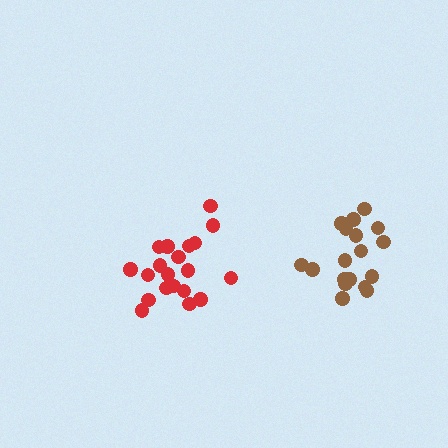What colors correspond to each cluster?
The clusters are colored: red, brown.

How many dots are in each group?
Group 1: 20 dots, Group 2: 19 dots (39 total).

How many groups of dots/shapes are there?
There are 2 groups.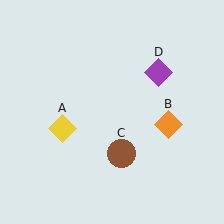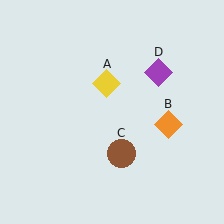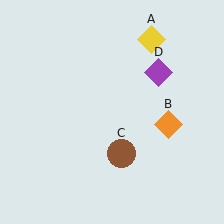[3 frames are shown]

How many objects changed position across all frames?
1 object changed position: yellow diamond (object A).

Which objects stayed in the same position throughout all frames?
Orange diamond (object B) and brown circle (object C) and purple diamond (object D) remained stationary.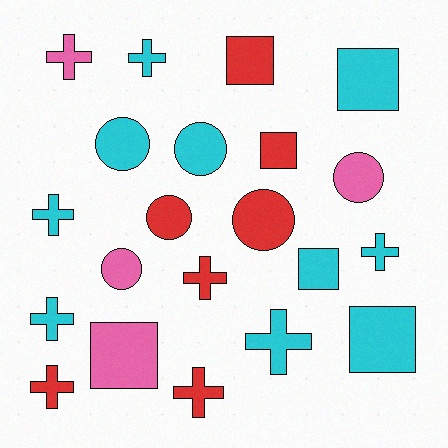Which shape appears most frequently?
Cross, with 9 objects.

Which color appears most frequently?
Cyan, with 10 objects.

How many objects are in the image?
There are 21 objects.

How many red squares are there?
There are 2 red squares.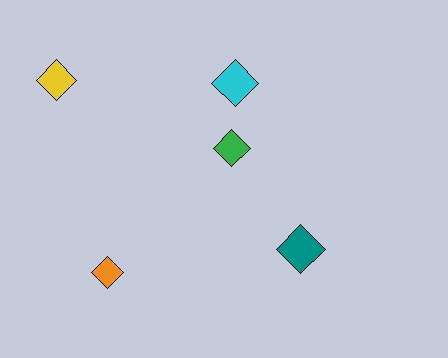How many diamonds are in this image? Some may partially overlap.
There are 5 diamonds.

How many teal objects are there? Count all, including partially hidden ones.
There is 1 teal object.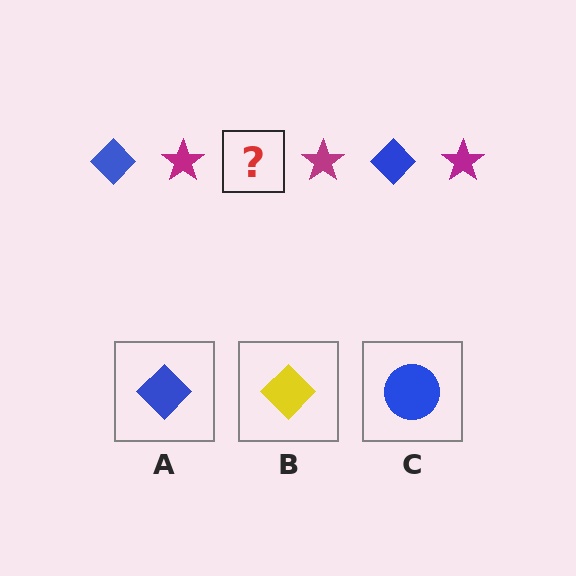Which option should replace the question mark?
Option A.